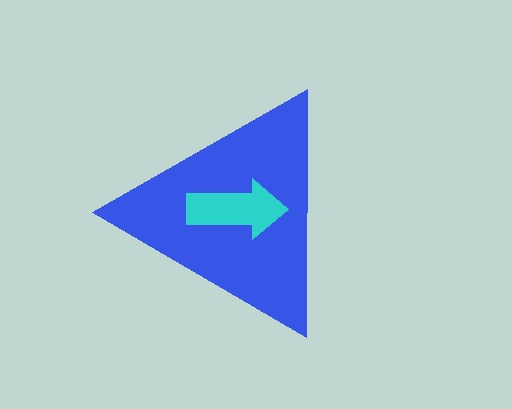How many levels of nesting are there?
2.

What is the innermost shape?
The cyan arrow.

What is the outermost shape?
The blue triangle.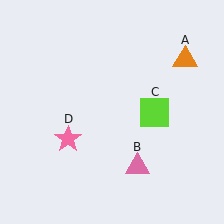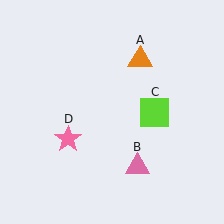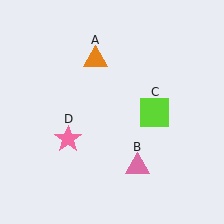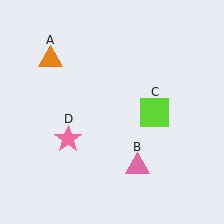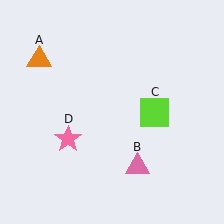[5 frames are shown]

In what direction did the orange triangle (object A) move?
The orange triangle (object A) moved left.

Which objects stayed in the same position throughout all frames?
Pink triangle (object B) and lime square (object C) and pink star (object D) remained stationary.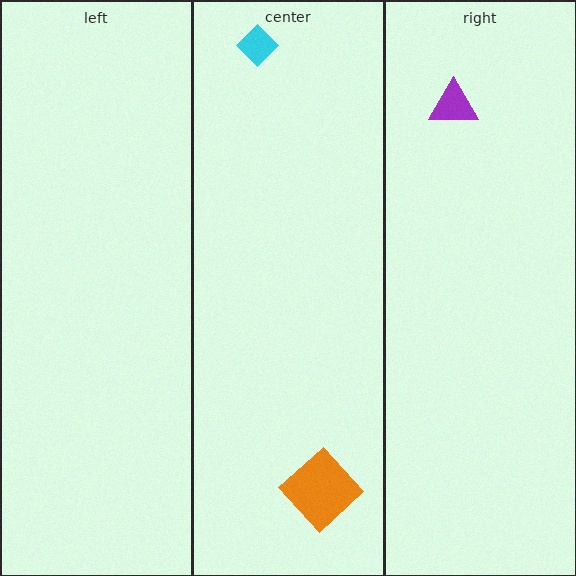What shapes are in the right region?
The purple triangle.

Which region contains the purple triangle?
The right region.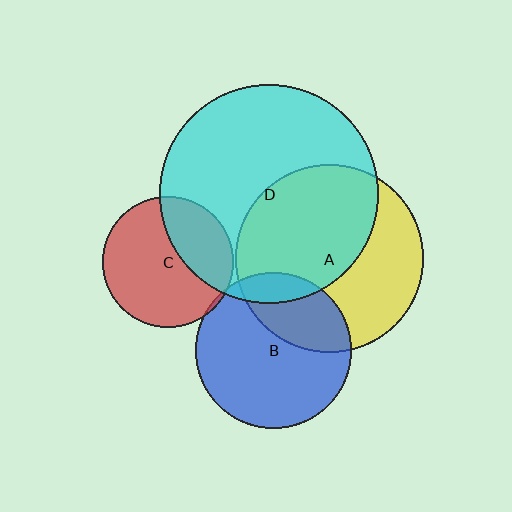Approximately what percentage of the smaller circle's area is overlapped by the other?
Approximately 10%.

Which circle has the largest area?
Circle D (cyan).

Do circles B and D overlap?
Yes.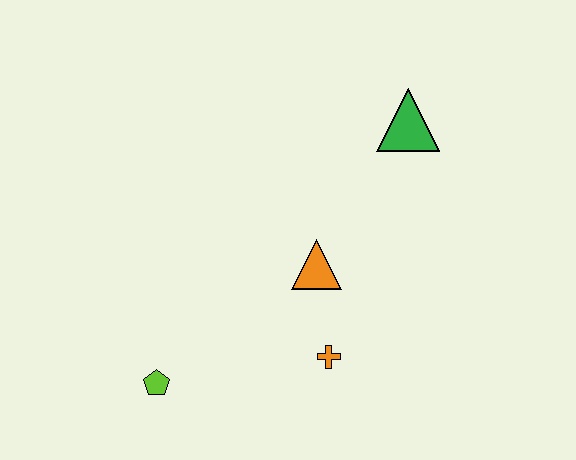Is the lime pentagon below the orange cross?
Yes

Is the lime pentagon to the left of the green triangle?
Yes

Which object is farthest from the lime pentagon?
The green triangle is farthest from the lime pentagon.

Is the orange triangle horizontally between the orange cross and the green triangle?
No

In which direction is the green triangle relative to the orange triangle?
The green triangle is above the orange triangle.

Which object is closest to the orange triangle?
The orange cross is closest to the orange triangle.